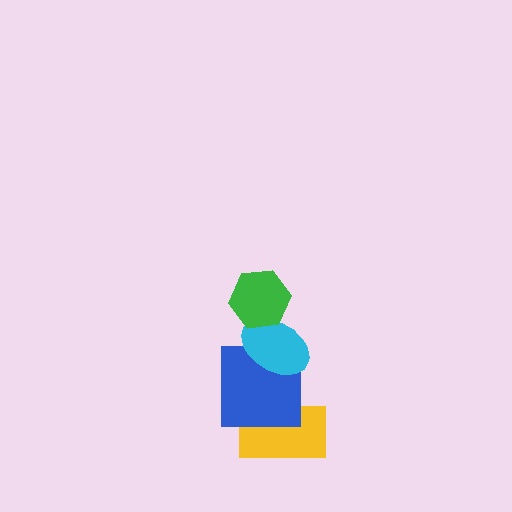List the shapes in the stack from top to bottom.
From top to bottom: the green hexagon, the cyan ellipse, the blue square, the yellow rectangle.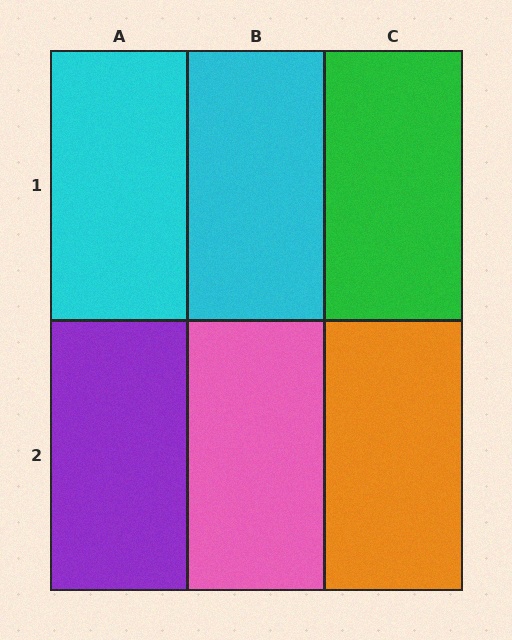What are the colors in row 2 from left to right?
Purple, pink, orange.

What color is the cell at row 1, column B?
Cyan.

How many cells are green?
1 cell is green.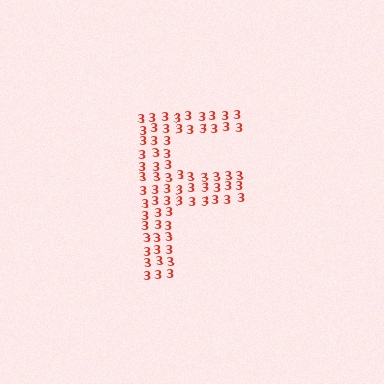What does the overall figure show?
The overall figure shows the letter F.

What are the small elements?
The small elements are digit 3's.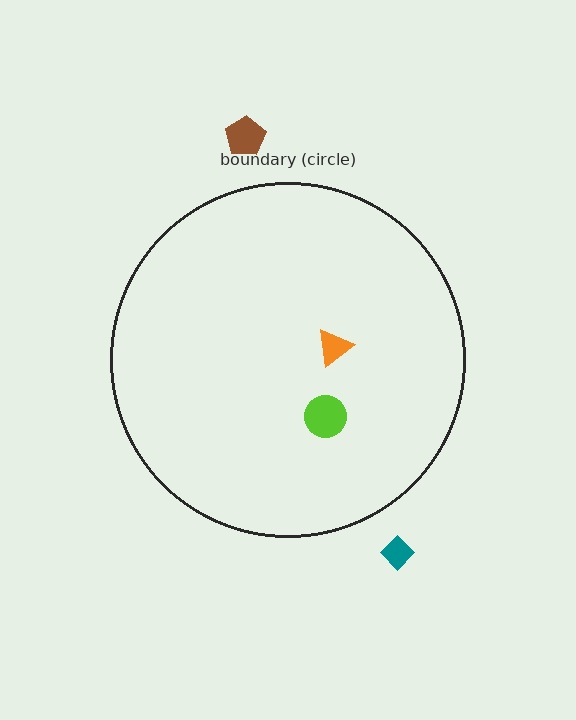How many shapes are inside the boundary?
2 inside, 2 outside.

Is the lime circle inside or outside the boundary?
Inside.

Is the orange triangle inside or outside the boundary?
Inside.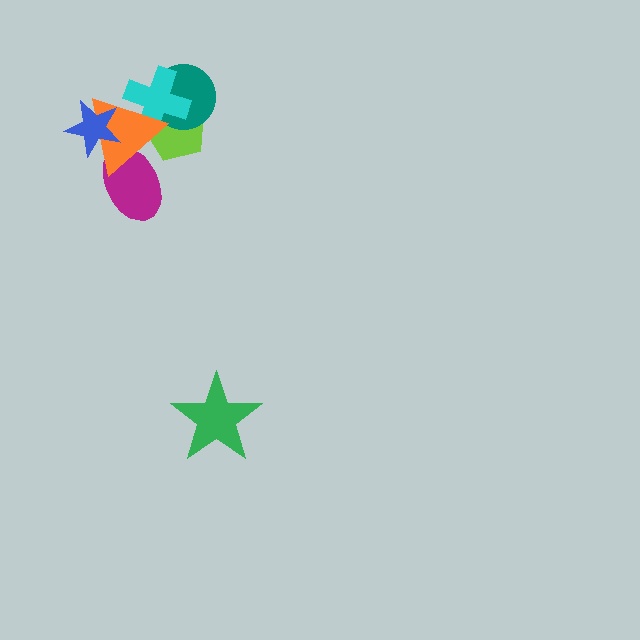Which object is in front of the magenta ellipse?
The orange triangle is in front of the magenta ellipse.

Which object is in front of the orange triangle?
The blue star is in front of the orange triangle.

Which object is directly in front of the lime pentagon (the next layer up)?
The teal circle is directly in front of the lime pentagon.